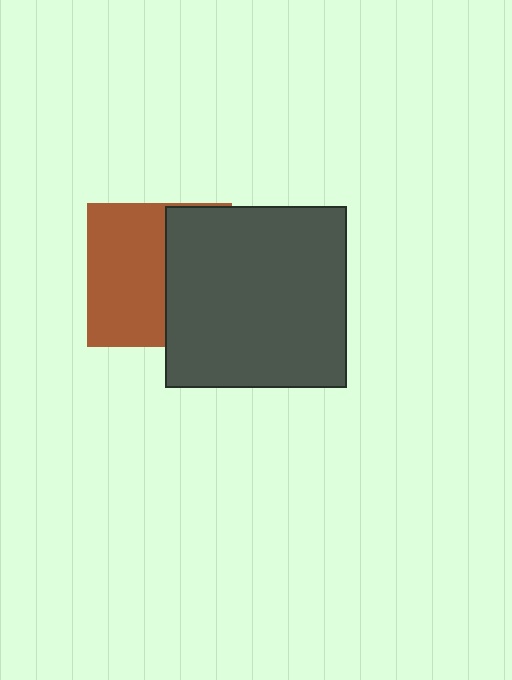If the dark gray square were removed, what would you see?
You would see the complete brown square.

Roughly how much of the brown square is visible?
About half of it is visible (roughly 55%).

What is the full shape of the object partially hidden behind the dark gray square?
The partially hidden object is a brown square.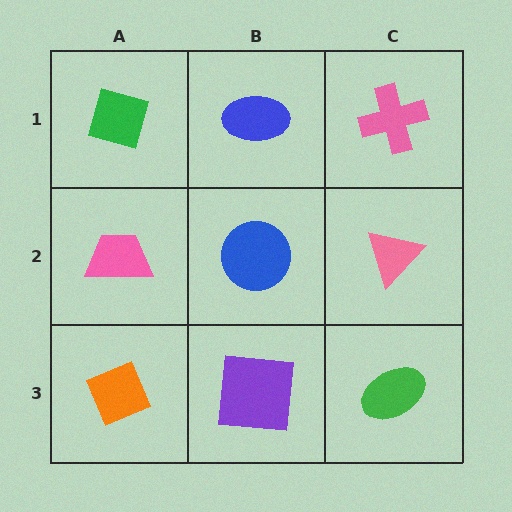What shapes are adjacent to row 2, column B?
A blue ellipse (row 1, column B), a purple square (row 3, column B), a pink trapezoid (row 2, column A), a pink triangle (row 2, column C).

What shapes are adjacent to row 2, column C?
A pink cross (row 1, column C), a green ellipse (row 3, column C), a blue circle (row 2, column B).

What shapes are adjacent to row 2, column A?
A green diamond (row 1, column A), an orange diamond (row 3, column A), a blue circle (row 2, column B).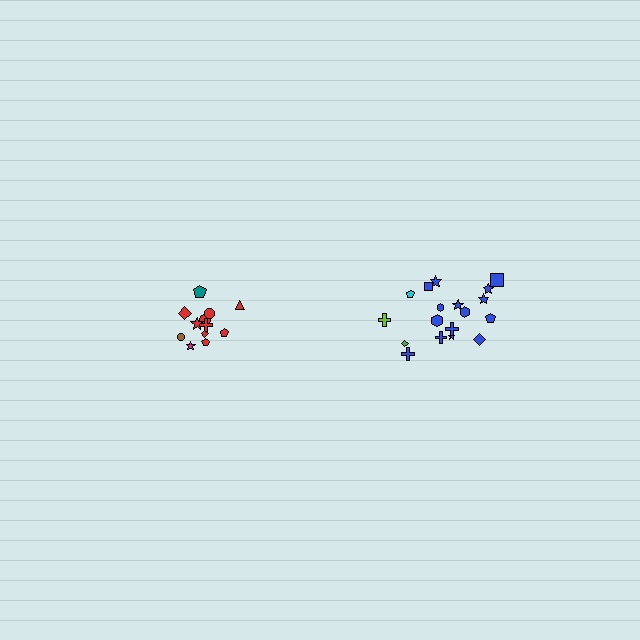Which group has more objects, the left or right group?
The right group.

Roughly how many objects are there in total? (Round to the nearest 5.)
Roughly 30 objects in total.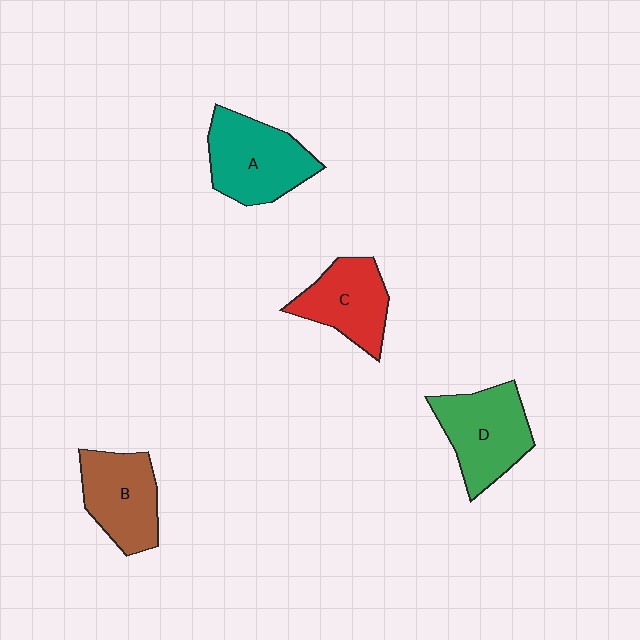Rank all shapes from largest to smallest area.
From largest to smallest: A (teal), D (green), B (brown), C (red).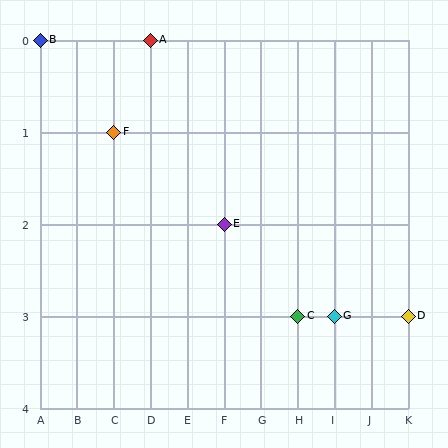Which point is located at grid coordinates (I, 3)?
Point G is at (I, 3).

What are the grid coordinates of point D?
Point D is at grid coordinates (K, 3).